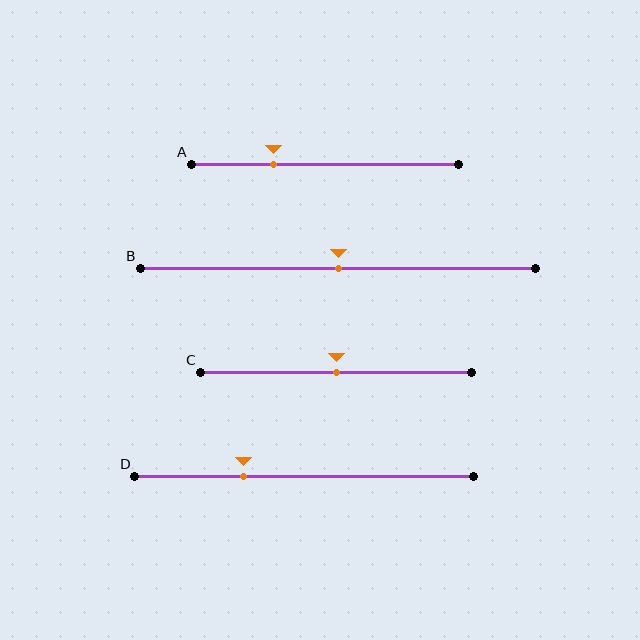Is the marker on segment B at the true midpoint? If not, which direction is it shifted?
Yes, the marker on segment B is at the true midpoint.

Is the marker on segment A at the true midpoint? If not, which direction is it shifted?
No, the marker on segment A is shifted to the left by about 19% of the segment length.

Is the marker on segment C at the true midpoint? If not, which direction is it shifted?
Yes, the marker on segment C is at the true midpoint.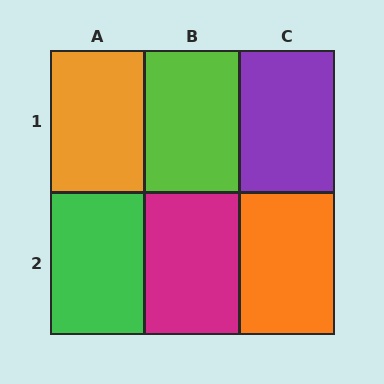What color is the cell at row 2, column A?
Green.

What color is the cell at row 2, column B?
Magenta.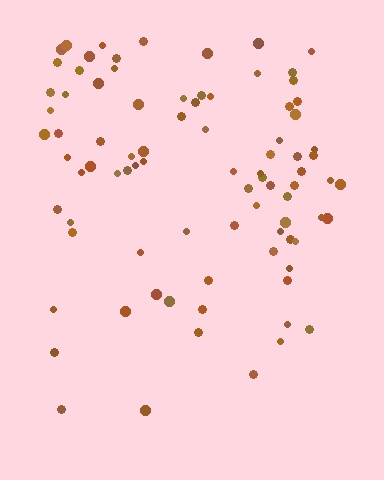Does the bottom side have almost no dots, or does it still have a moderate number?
Still a moderate number, just noticeably fewer than the top.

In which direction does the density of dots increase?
From bottom to top, with the top side densest.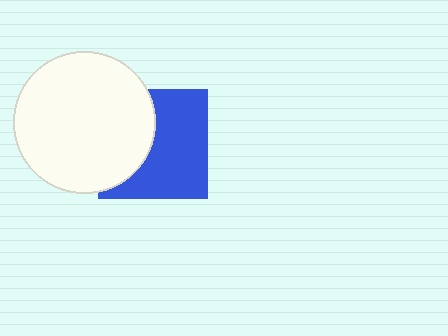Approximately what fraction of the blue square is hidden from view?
Roughly 41% of the blue square is hidden behind the white circle.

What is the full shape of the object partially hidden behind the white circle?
The partially hidden object is a blue square.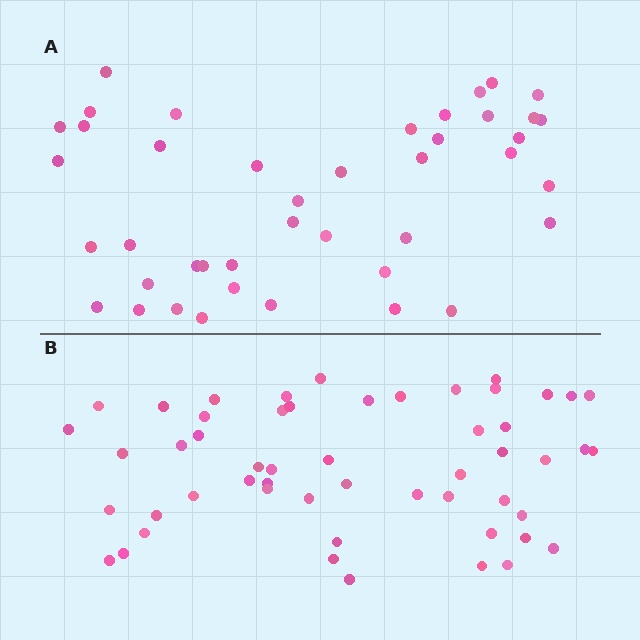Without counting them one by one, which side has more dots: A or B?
Region B (the bottom region) has more dots.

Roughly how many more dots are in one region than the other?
Region B has roughly 12 or so more dots than region A.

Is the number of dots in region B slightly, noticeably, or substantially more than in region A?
Region B has noticeably more, but not dramatically so. The ratio is roughly 1.3 to 1.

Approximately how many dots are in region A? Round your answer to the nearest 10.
About 40 dots. (The exact count is 42, which rounds to 40.)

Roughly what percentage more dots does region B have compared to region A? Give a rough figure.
About 25% more.